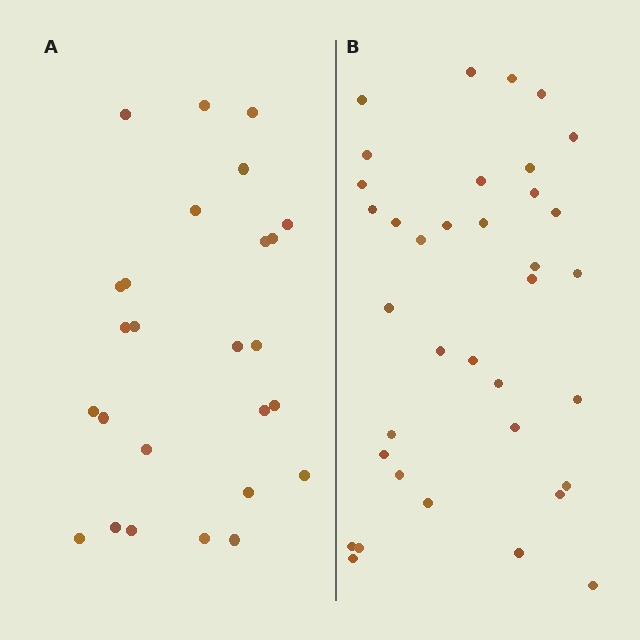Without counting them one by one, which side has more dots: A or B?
Region B (the right region) has more dots.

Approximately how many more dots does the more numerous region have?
Region B has roughly 10 or so more dots than region A.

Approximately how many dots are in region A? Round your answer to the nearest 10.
About 30 dots. (The exact count is 26, which rounds to 30.)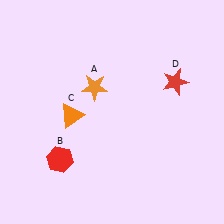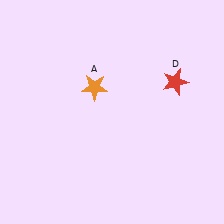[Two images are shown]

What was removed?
The red hexagon (B), the orange triangle (C) were removed in Image 2.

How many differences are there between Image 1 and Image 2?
There are 2 differences between the two images.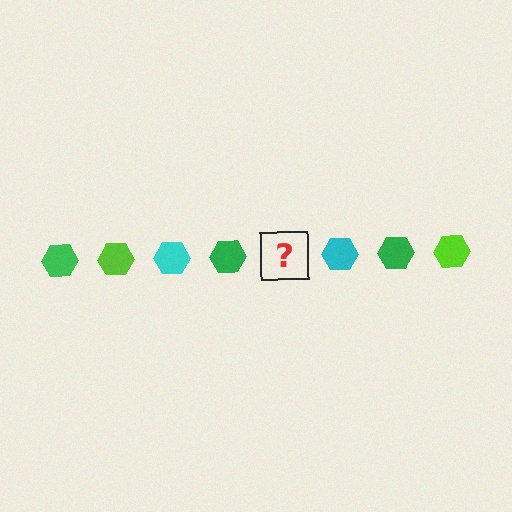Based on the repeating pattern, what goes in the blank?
The blank should be a lime hexagon.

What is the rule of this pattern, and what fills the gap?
The rule is that the pattern cycles through green, lime, cyan hexagons. The gap should be filled with a lime hexagon.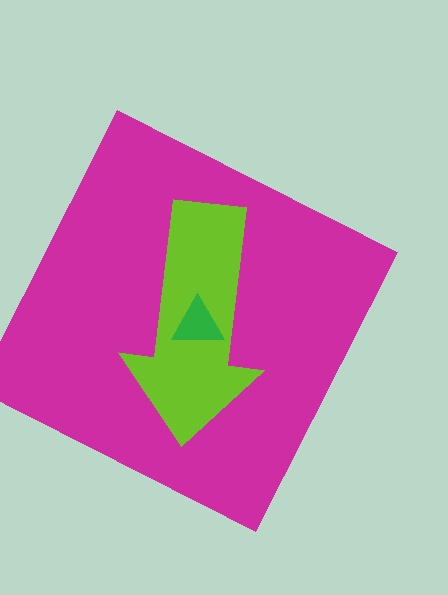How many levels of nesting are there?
3.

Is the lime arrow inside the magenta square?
Yes.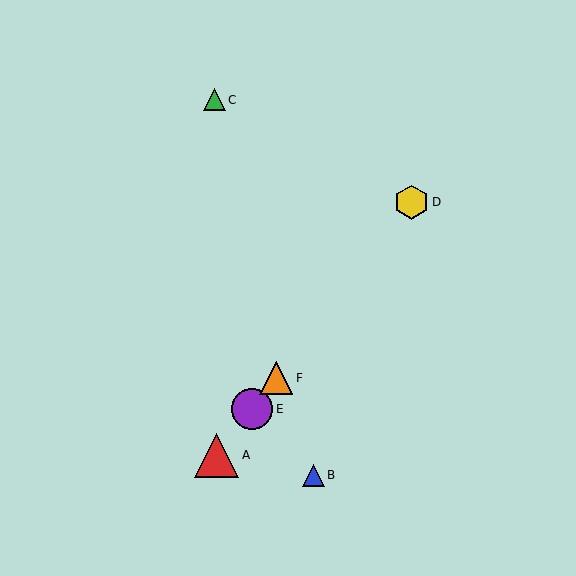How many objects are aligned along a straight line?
4 objects (A, D, E, F) are aligned along a straight line.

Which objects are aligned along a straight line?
Objects A, D, E, F are aligned along a straight line.